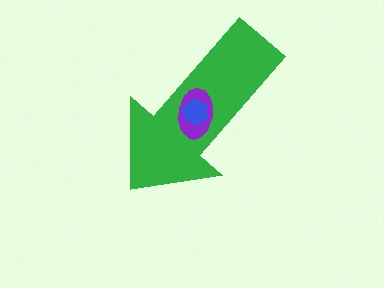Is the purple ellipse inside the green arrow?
Yes.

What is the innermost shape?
The blue hexagon.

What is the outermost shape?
The green arrow.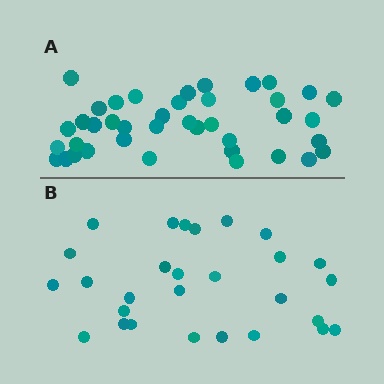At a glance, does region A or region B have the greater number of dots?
Region A (the top region) has more dots.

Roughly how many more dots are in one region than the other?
Region A has roughly 12 or so more dots than region B.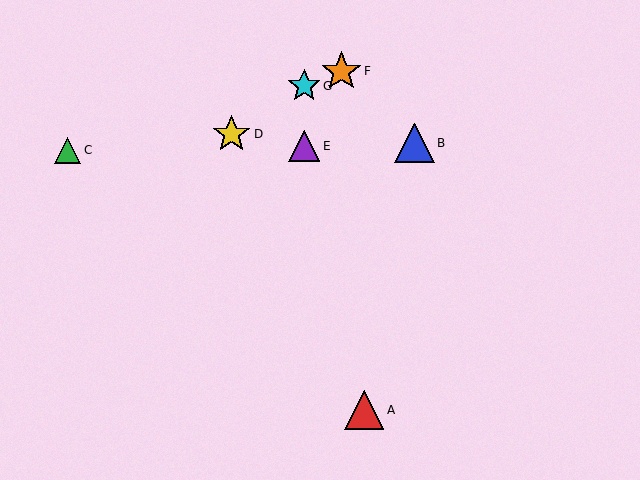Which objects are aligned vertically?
Objects E, G are aligned vertically.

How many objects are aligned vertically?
2 objects (E, G) are aligned vertically.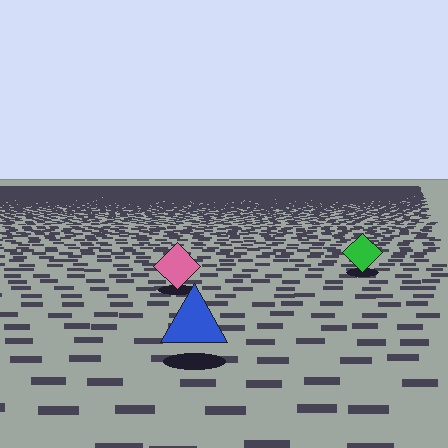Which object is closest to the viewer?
The blue triangle is closest. The texture marks near it are larger and more spread out.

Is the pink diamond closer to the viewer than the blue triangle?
No. The blue triangle is closer — you can tell from the texture gradient: the ground texture is coarser near it.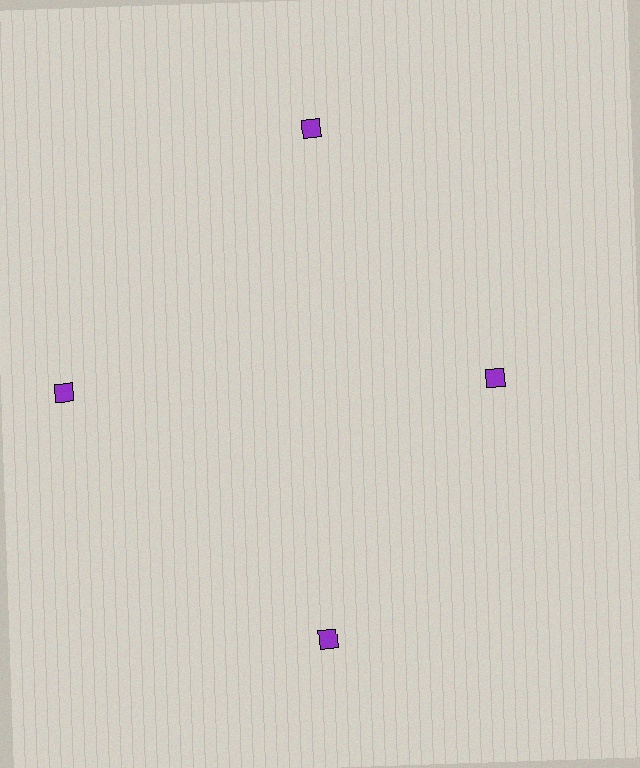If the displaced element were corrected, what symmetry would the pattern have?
It would have 4-fold rotational symmetry — the pattern would map onto itself every 90 degrees.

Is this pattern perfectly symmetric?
No. The 4 purple diamonds are arranged in a ring, but one element near the 3 o'clock position is pulled inward toward the center, breaking the 4-fold rotational symmetry.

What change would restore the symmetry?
The symmetry would be restored by moving it outward, back onto the ring so that all 4 diamonds sit at equal angles and equal distance from the center.